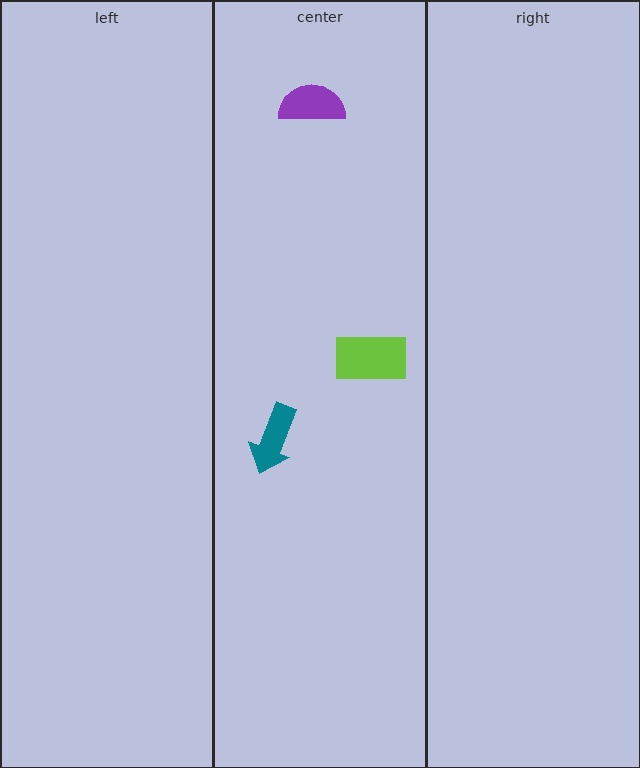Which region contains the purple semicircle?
The center region.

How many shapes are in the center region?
3.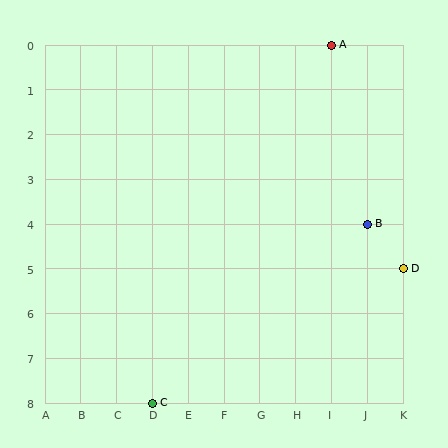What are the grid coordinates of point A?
Point A is at grid coordinates (I, 0).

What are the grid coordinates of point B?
Point B is at grid coordinates (J, 4).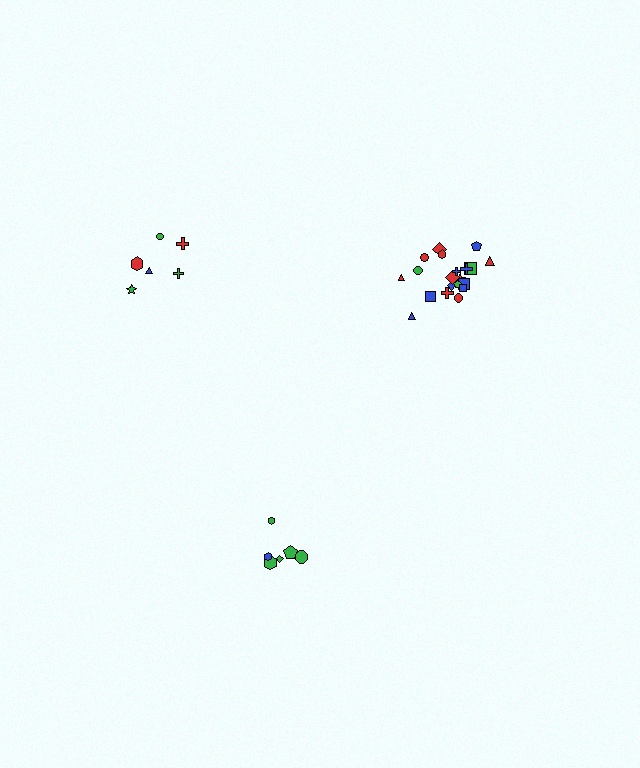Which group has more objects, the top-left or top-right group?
The top-right group.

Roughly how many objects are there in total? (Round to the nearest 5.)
Roughly 35 objects in total.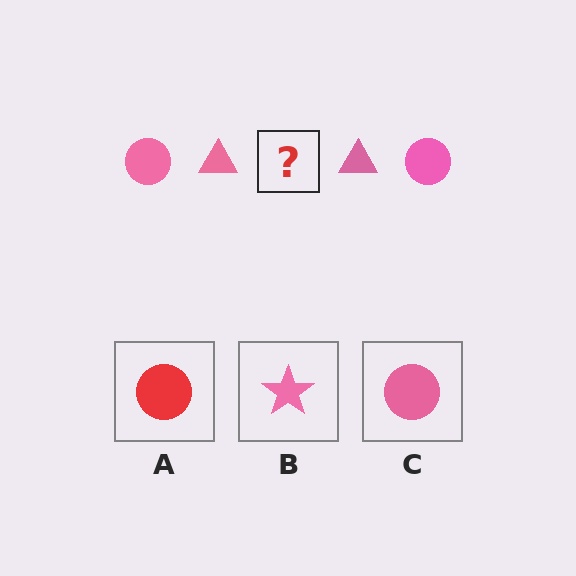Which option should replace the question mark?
Option C.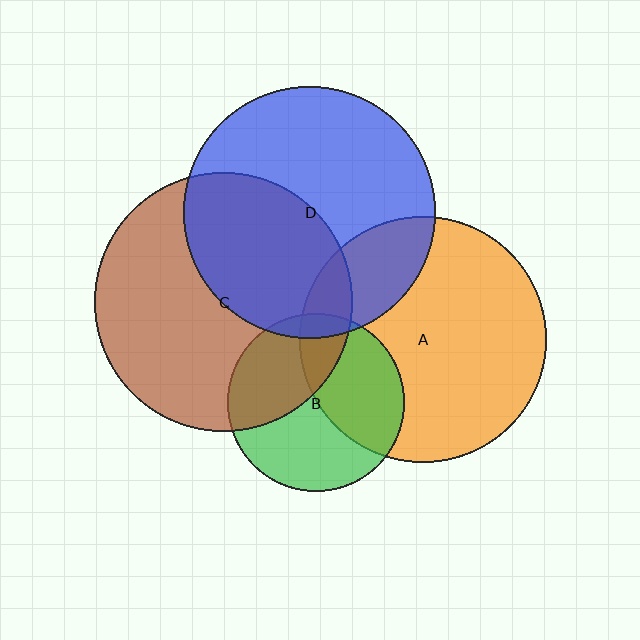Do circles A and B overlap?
Yes.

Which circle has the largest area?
Circle C (brown).